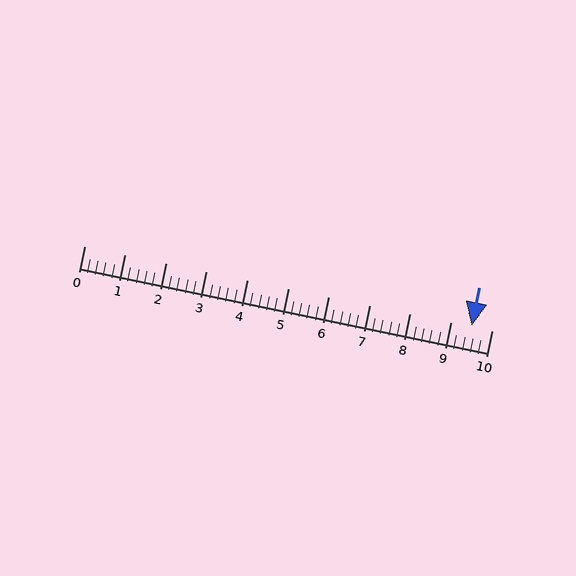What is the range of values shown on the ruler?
The ruler shows values from 0 to 10.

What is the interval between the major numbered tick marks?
The major tick marks are spaced 1 units apart.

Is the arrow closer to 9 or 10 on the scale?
The arrow is closer to 10.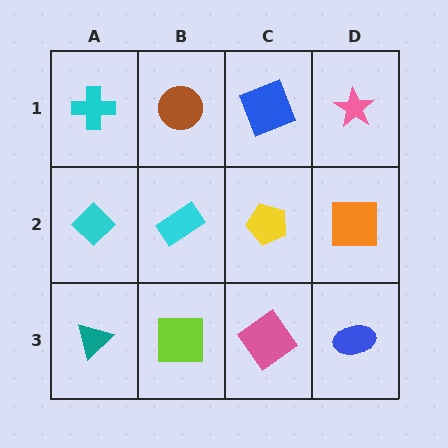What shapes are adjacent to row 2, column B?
A brown circle (row 1, column B), a lime square (row 3, column B), a cyan diamond (row 2, column A), a yellow pentagon (row 2, column C).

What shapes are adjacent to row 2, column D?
A pink star (row 1, column D), a blue ellipse (row 3, column D), a yellow pentagon (row 2, column C).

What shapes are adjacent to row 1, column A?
A cyan diamond (row 2, column A), a brown circle (row 1, column B).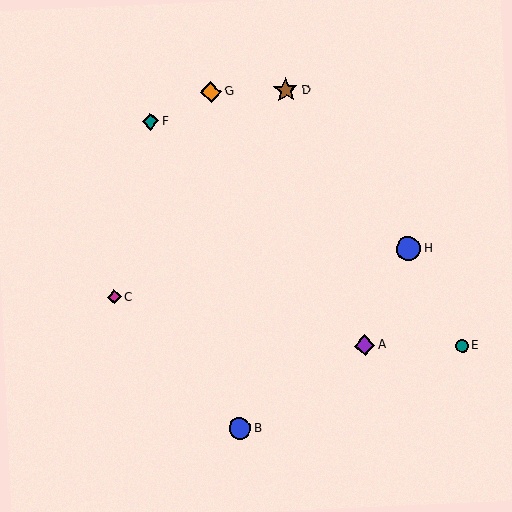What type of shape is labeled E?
Shape E is a teal circle.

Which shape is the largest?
The brown star (labeled D) is the largest.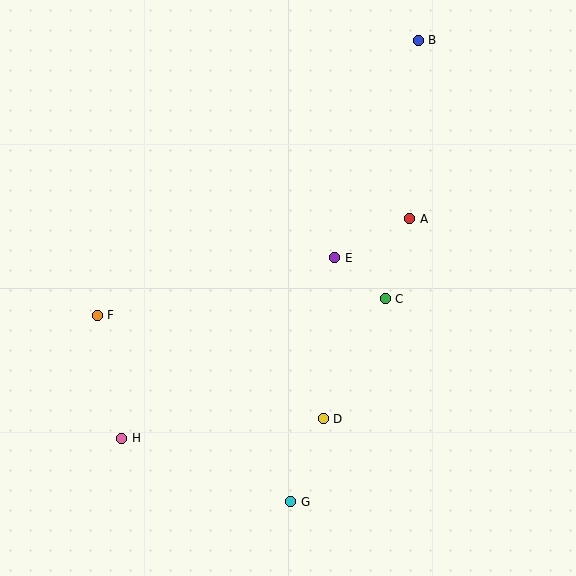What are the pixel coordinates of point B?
Point B is at (418, 40).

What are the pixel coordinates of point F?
Point F is at (97, 315).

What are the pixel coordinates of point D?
Point D is at (323, 419).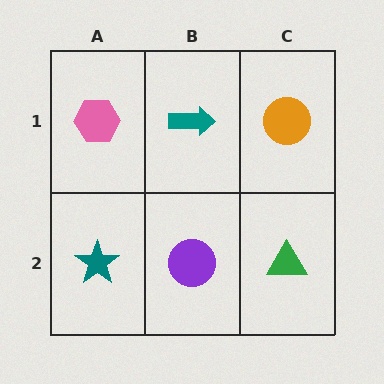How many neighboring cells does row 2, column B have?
3.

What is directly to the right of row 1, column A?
A teal arrow.